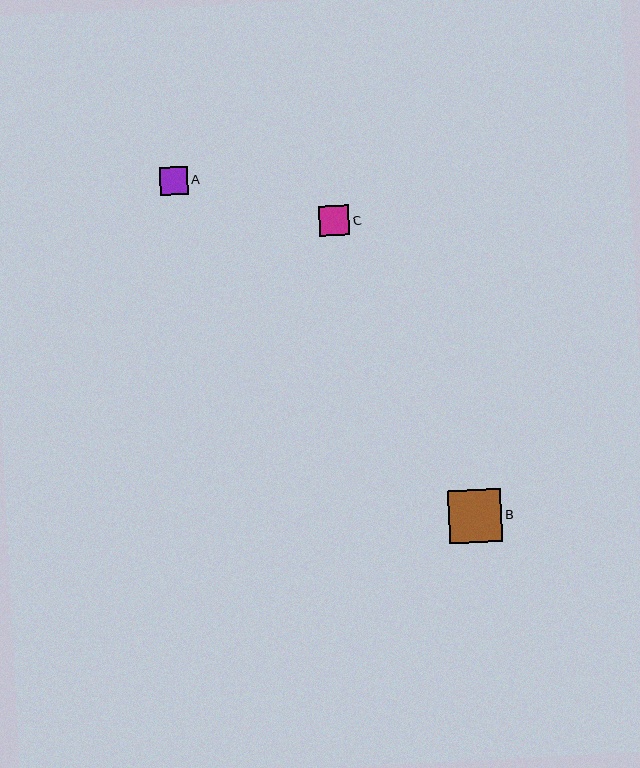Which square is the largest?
Square B is the largest with a size of approximately 53 pixels.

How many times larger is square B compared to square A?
Square B is approximately 1.9 times the size of square A.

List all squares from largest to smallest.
From largest to smallest: B, C, A.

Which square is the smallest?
Square A is the smallest with a size of approximately 28 pixels.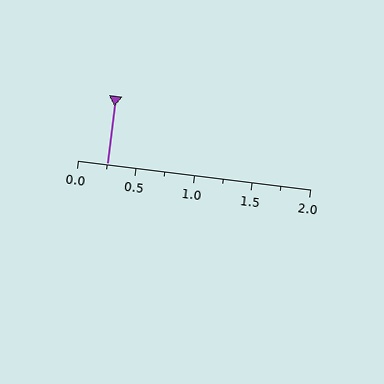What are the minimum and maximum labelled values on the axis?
The axis runs from 0.0 to 2.0.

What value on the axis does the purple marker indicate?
The marker indicates approximately 0.25.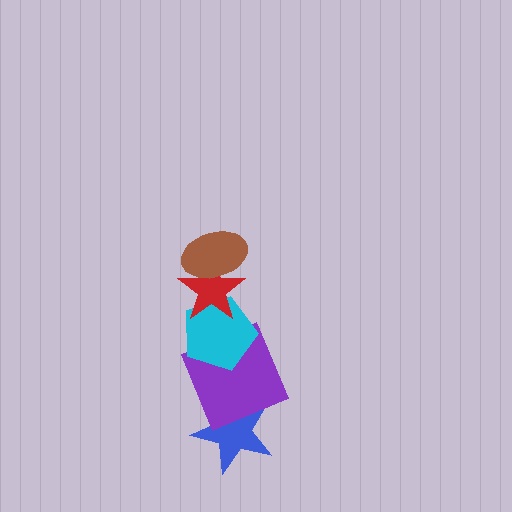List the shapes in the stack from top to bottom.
From top to bottom: the brown ellipse, the red star, the cyan pentagon, the purple square, the blue star.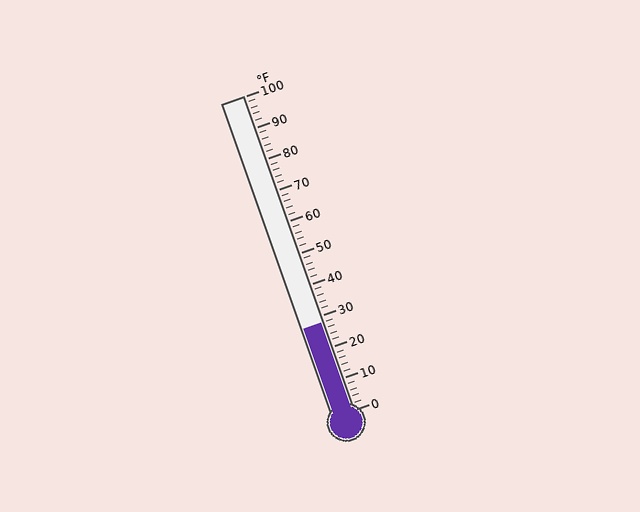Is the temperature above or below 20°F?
The temperature is above 20°F.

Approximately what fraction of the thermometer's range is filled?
The thermometer is filled to approximately 30% of its range.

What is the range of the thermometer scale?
The thermometer scale ranges from 0°F to 100°F.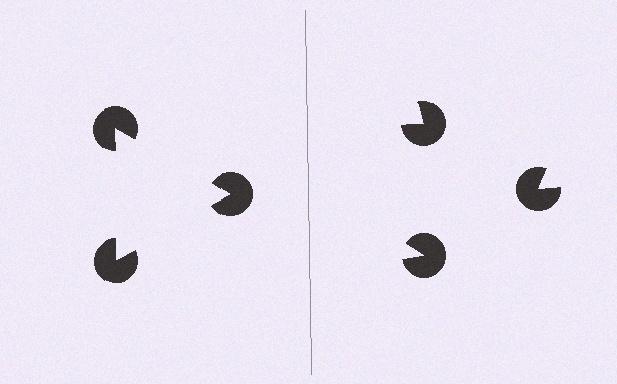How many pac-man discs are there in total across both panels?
6 — 3 on each side.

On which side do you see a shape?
An illusory triangle appears on the left side. On the right side the wedge cuts are rotated, so no coherent shape forms.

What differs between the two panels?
The pac-man discs are positioned identically on both sides; only the wedge orientations differ. On the left they align to a triangle; on the right they are misaligned.